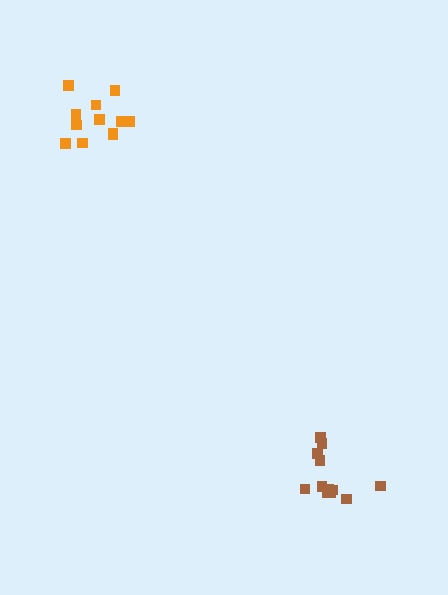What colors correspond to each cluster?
The clusters are colored: orange, brown.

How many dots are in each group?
Group 1: 12 dots, Group 2: 12 dots (24 total).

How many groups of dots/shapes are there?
There are 2 groups.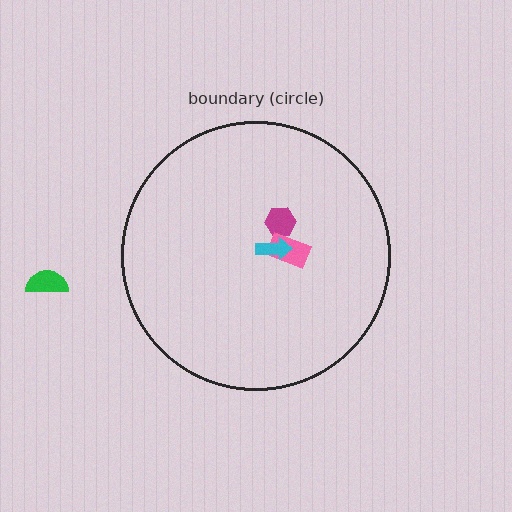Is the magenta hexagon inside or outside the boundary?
Inside.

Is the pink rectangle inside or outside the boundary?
Inside.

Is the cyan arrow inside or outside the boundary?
Inside.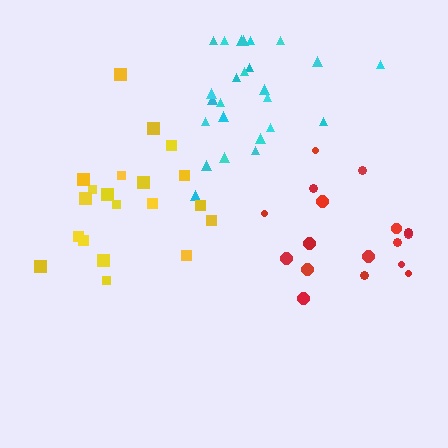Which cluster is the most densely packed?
Cyan.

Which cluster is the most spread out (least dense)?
Red.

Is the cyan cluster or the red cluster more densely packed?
Cyan.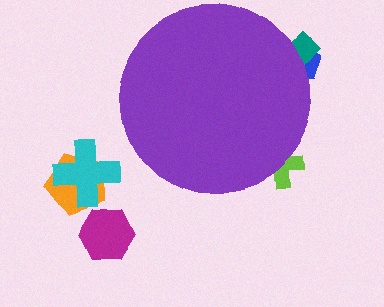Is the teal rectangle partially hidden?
Yes, the teal rectangle is partially hidden behind the purple circle.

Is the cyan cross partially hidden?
No, the cyan cross is fully visible.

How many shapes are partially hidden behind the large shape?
3 shapes are partially hidden.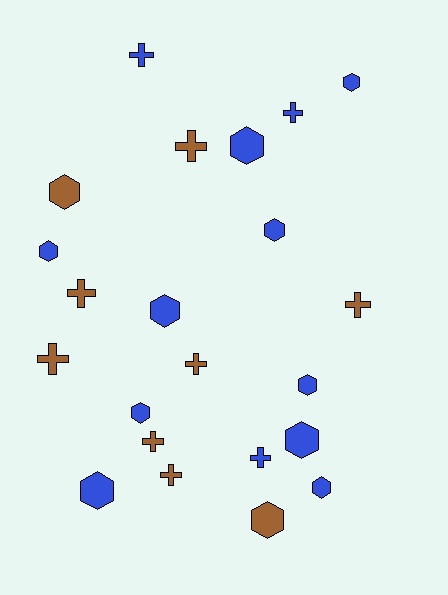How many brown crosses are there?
There are 7 brown crosses.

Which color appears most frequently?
Blue, with 13 objects.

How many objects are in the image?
There are 22 objects.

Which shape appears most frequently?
Hexagon, with 12 objects.